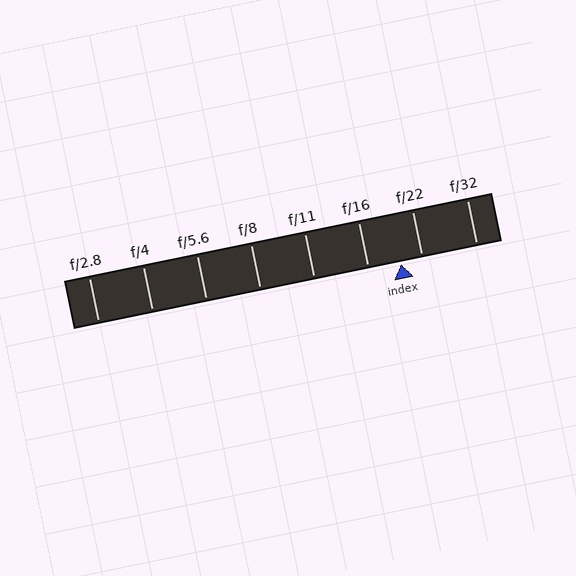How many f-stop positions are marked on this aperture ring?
There are 8 f-stop positions marked.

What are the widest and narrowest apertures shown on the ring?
The widest aperture shown is f/2.8 and the narrowest is f/32.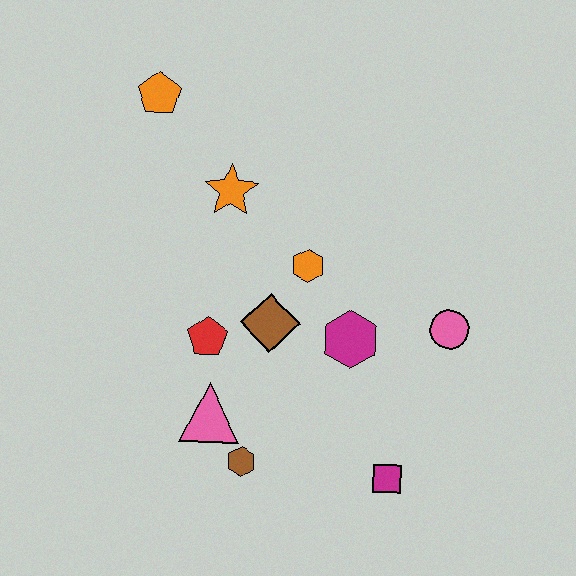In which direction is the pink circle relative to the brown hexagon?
The pink circle is to the right of the brown hexagon.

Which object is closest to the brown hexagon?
The pink triangle is closest to the brown hexagon.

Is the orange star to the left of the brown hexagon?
Yes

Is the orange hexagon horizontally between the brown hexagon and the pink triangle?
No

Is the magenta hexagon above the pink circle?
No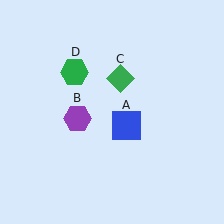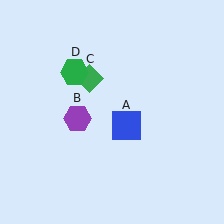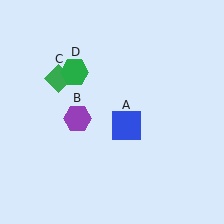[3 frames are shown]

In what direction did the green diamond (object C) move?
The green diamond (object C) moved left.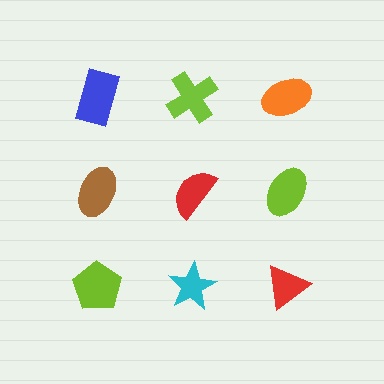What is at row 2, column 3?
A lime ellipse.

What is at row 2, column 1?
A brown ellipse.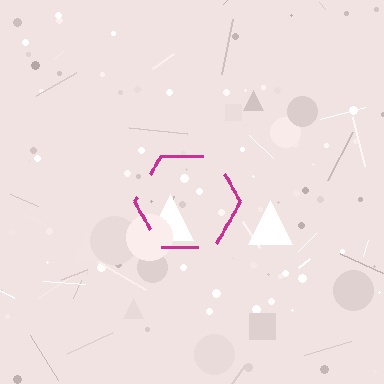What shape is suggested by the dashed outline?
The dashed outline suggests a hexagon.